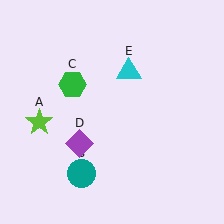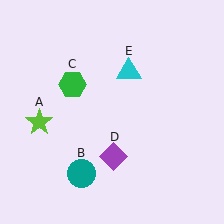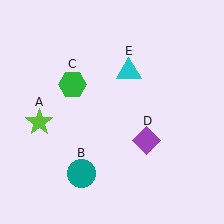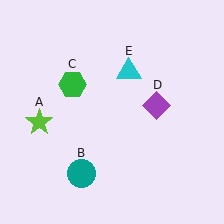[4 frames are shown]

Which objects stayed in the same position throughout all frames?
Lime star (object A) and teal circle (object B) and green hexagon (object C) and cyan triangle (object E) remained stationary.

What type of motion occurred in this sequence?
The purple diamond (object D) rotated counterclockwise around the center of the scene.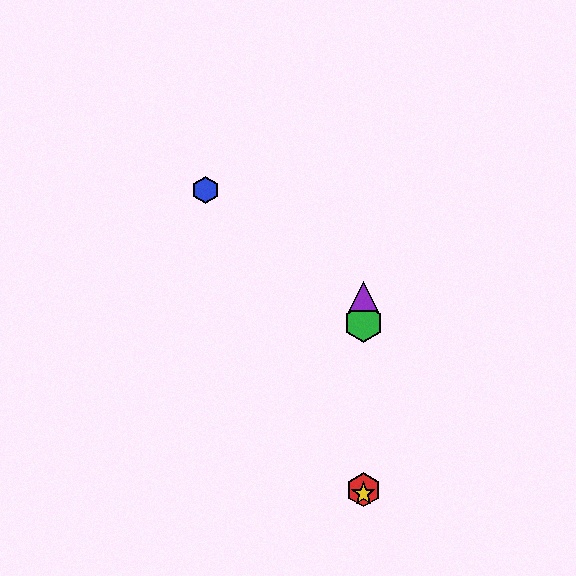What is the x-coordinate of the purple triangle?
The purple triangle is at x≈363.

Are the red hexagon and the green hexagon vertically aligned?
Yes, both are at x≈363.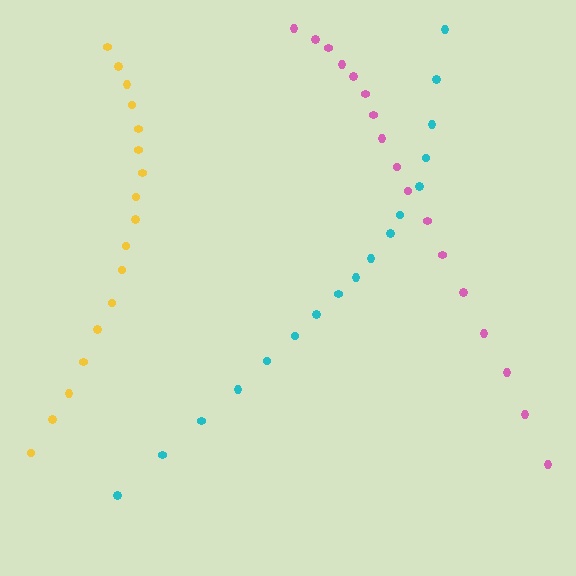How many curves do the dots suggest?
There are 3 distinct paths.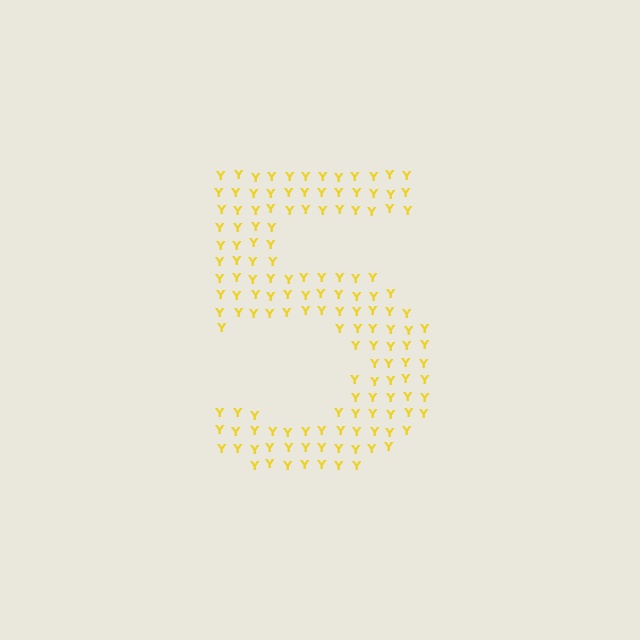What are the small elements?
The small elements are letter Y's.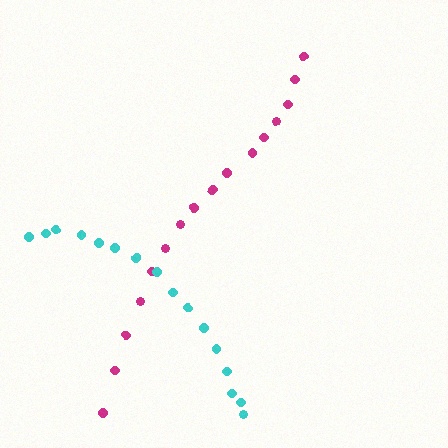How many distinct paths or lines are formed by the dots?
There are 2 distinct paths.